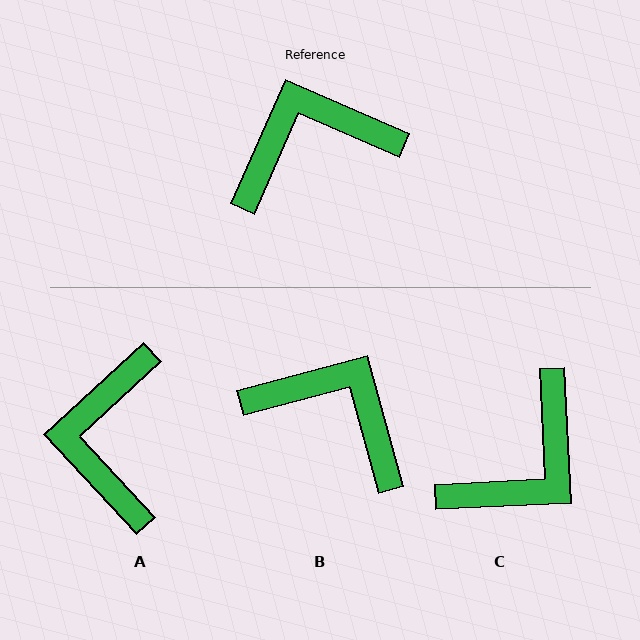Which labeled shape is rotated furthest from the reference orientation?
C, about 154 degrees away.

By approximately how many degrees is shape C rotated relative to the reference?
Approximately 154 degrees clockwise.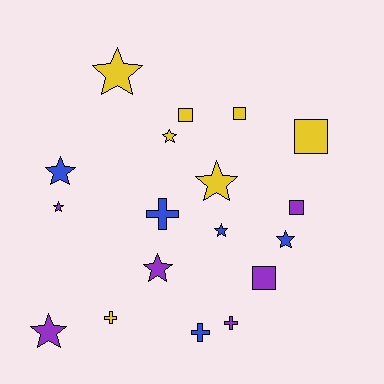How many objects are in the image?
There are 18 objects.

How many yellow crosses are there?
There is 1 yellow cross.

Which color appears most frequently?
Yellow, with 7 objects.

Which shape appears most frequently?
Star, with 9 objects.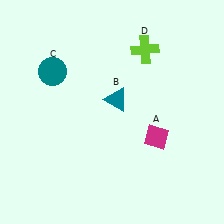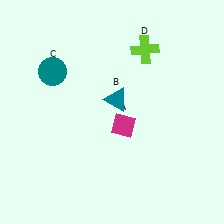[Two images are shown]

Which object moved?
The magenta diamond (A) moved left.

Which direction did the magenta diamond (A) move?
The magenta diamond (A) moved left.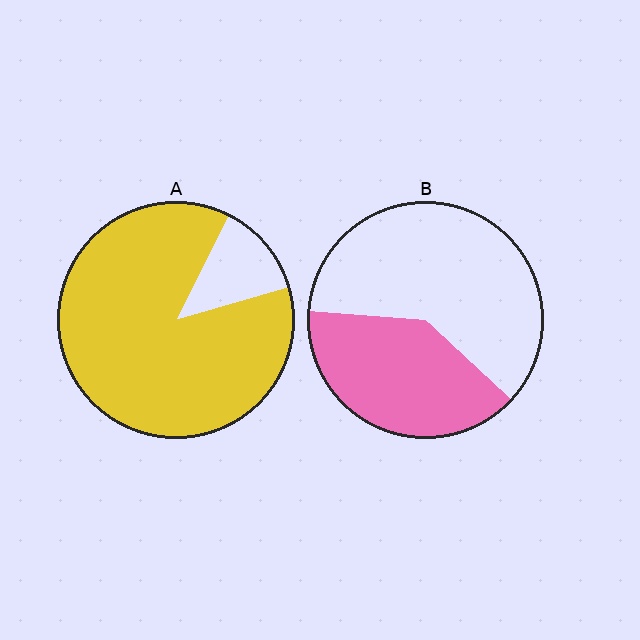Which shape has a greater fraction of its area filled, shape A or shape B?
Shape A.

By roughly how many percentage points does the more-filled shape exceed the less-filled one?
By roughly 50 percentage points (A over B).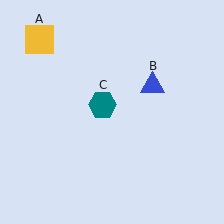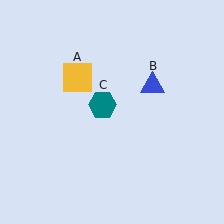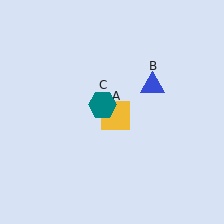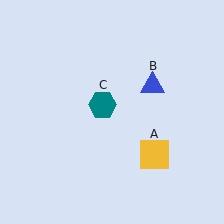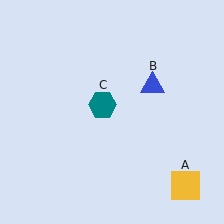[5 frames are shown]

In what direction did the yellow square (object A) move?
The yellow square (object A) moved down and to the right.